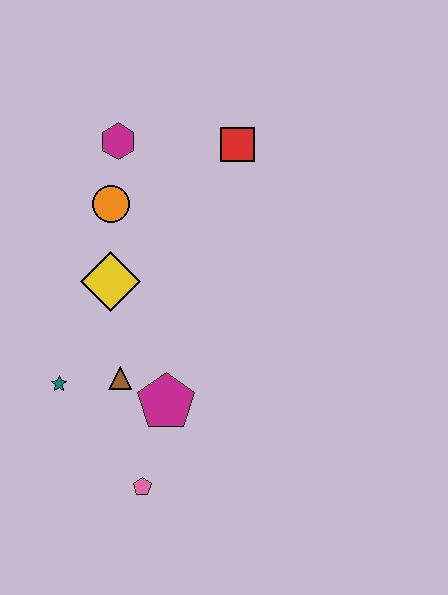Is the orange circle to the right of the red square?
No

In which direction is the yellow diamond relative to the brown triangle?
The yellow diamond is above the brown triangle.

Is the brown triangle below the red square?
Yes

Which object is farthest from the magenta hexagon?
The pink pentagon is farthest from the magenta hexagon.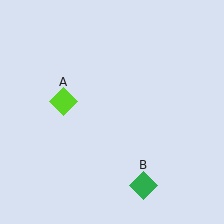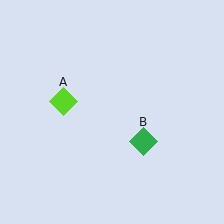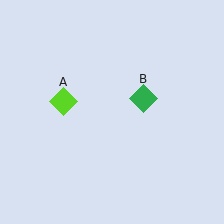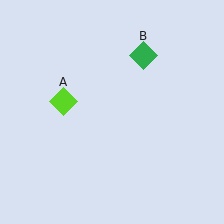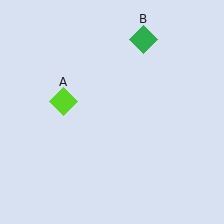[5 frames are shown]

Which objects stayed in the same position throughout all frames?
Lime diamond (object A) remained stationary.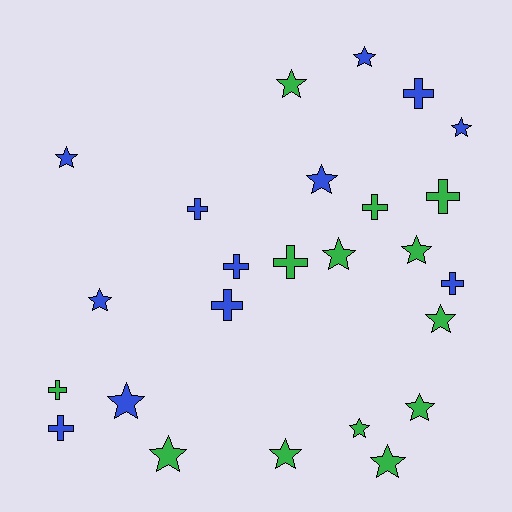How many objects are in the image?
There are 25 objects.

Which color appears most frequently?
Green, with 13 objects.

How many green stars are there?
There are 9 green stars.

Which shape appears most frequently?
Star, with 15 objects.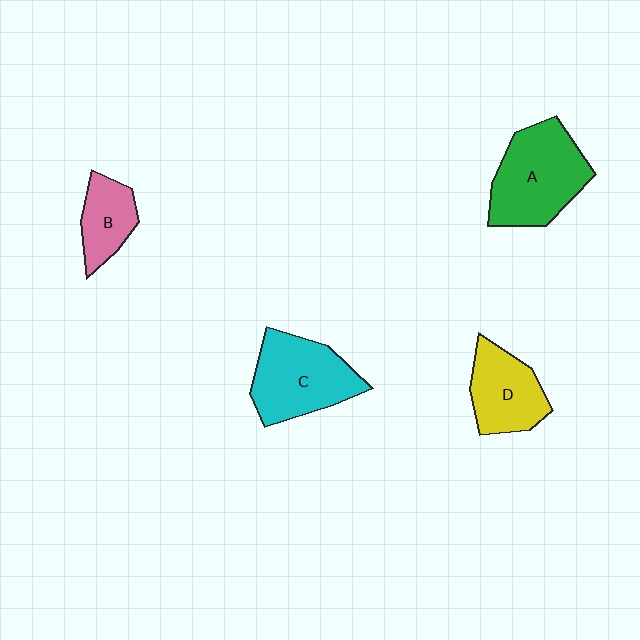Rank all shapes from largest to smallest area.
From largest to smallest: A (green), C (cyan), D (yellow), B (pink).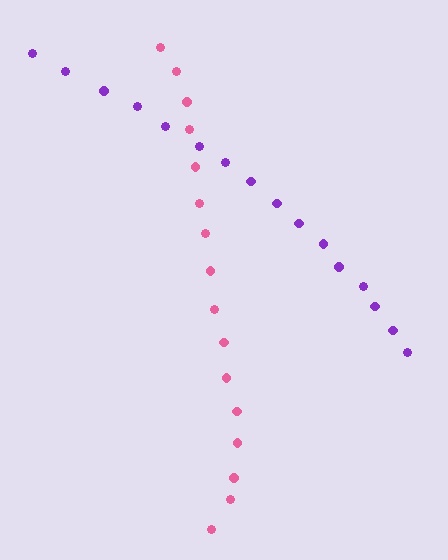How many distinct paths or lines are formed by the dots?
There are 2 distinct paths.